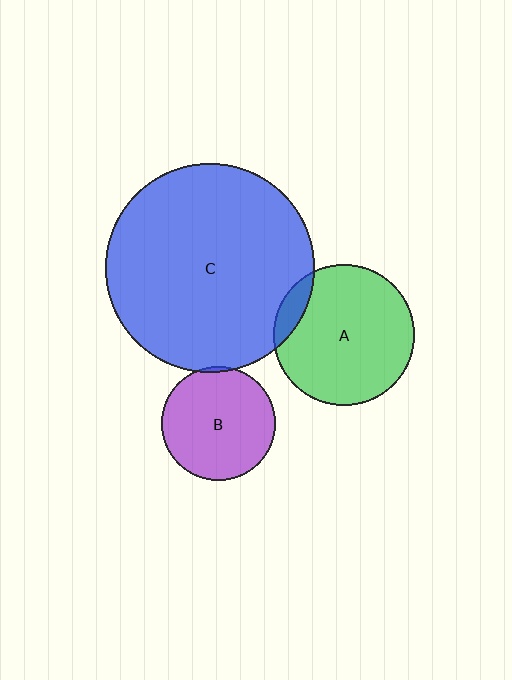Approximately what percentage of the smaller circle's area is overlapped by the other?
Approximately 10%.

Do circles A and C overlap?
Yes.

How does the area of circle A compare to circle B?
Approximately 1.5 times.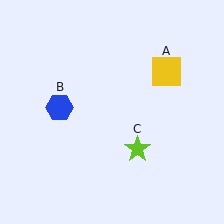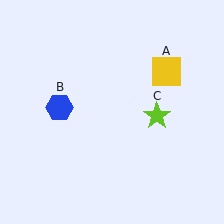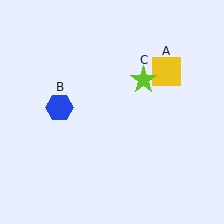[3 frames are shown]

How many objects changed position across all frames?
1 object changed position: lime star (object C).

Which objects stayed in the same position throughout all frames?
Yellow square (object A) and blue hexagon (object B) remained stationary.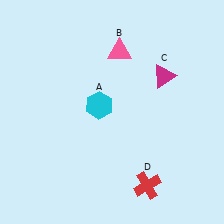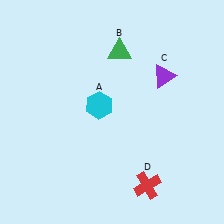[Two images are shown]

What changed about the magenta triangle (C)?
In Image 1, C is magenta. In Image 2, it changed to purple.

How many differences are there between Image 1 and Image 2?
There are 2 differences between the two images.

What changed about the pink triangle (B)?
In Image 1, B is pink. In Image 2, it changed to green.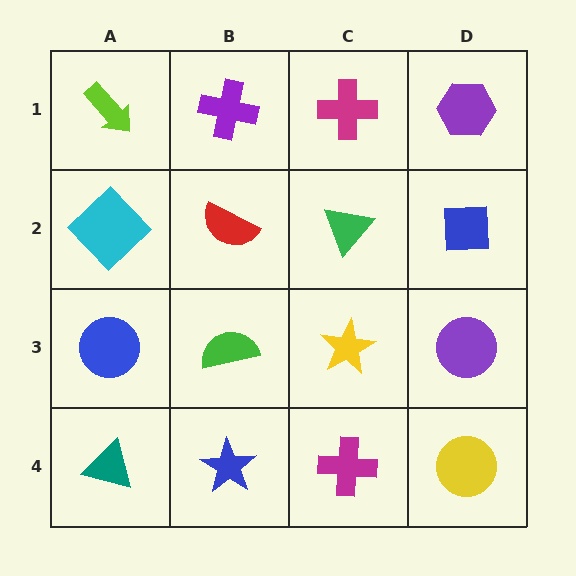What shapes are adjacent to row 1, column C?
A green triangle (row 2, column C), a purple cross (row 1, column B), a purple hexagon (row 1, column D).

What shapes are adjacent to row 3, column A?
A cyan diamond (row 2, column A), a teal triangle (row 4, column A), a green semicircle (row 3, column B).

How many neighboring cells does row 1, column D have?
2.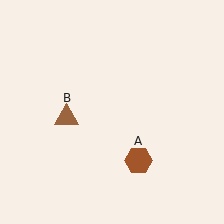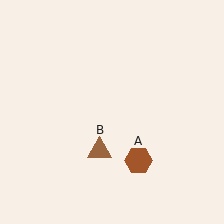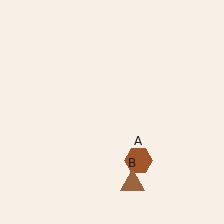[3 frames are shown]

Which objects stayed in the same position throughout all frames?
Brown hexagon (object A) remained stationary.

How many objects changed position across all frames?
1 object changed position: brown triangle (object B).